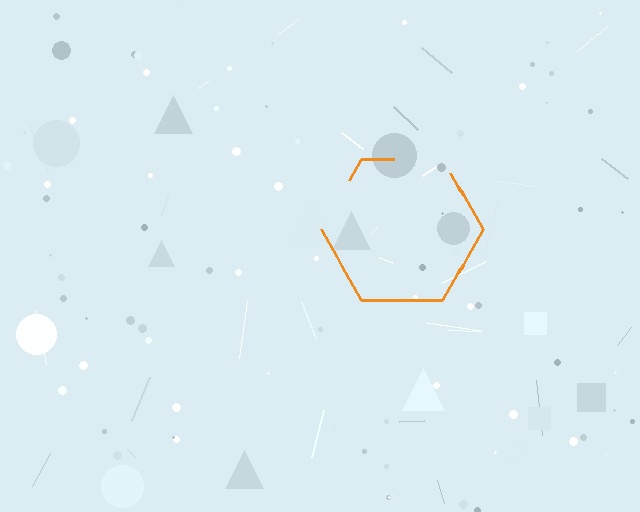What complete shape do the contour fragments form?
The contour fragments form a hexagon.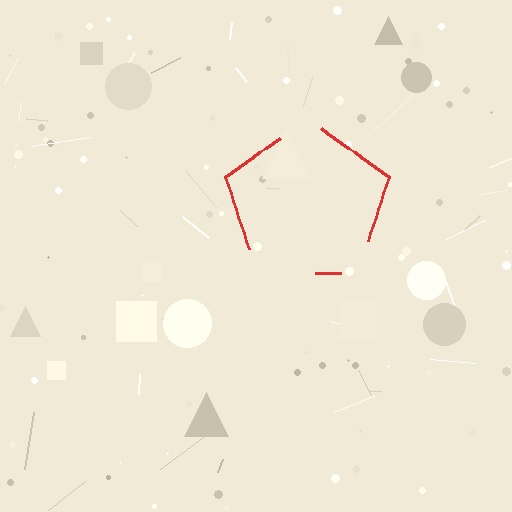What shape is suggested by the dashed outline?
The dashed outline suggests a pentagon.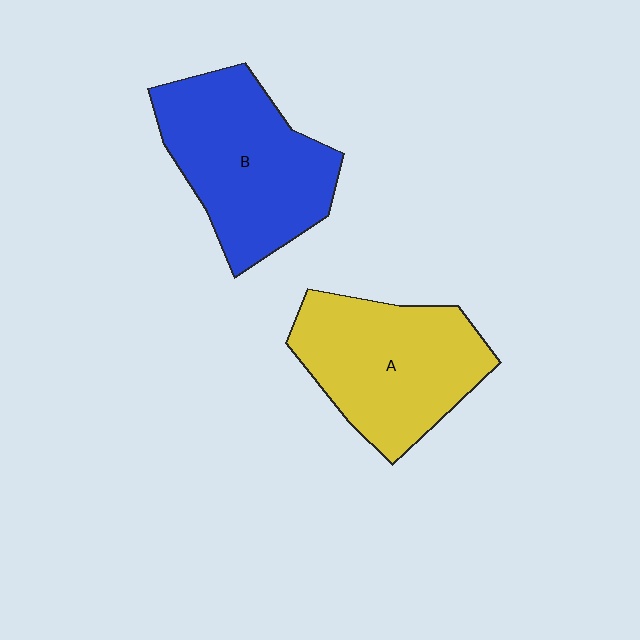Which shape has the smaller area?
Shape A (yellow).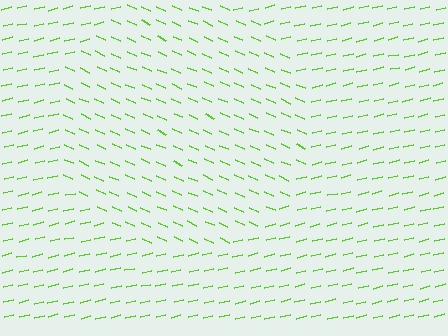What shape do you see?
I see a circle.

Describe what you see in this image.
The image is filled with small lime line segments. A circle region in the image has lines oriented differently from the surrounding lines, creating a visible texture boundary.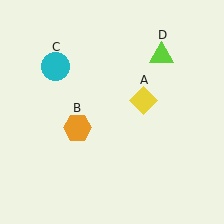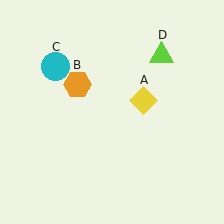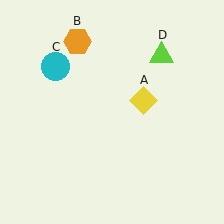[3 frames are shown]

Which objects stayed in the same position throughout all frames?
Yellow diamond (object A) and cyan circle (object C) and lime triangle (object D) remained stationary.